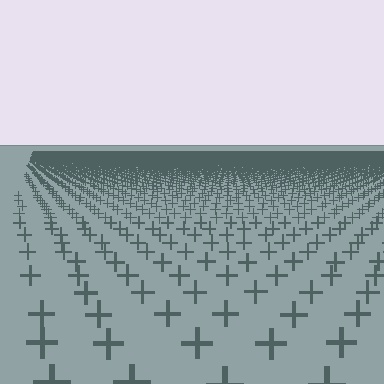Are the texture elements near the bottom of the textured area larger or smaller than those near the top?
Larger. Near the bottom, elements are closer to the viewer and appear at a bigger on-screen size.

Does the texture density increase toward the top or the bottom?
Density increases toward the top.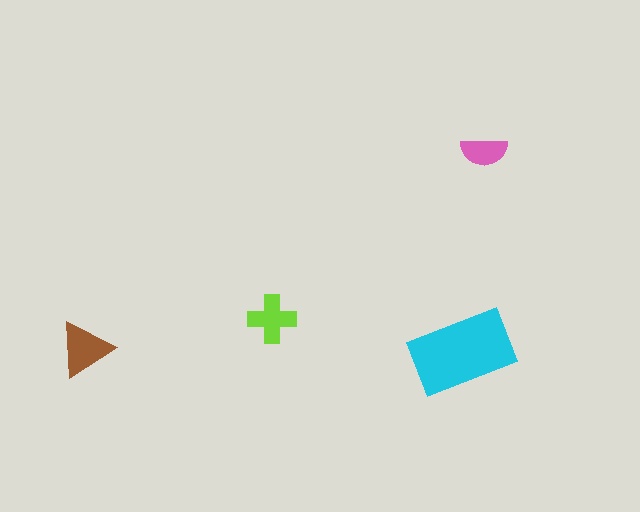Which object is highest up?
The pink semicircle is topmost.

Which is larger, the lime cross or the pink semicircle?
The lime cross.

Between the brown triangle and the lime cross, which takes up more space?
The brown triangle.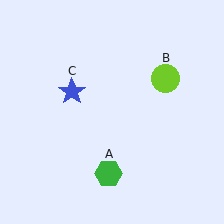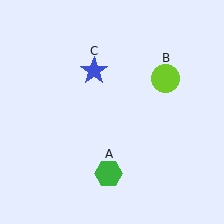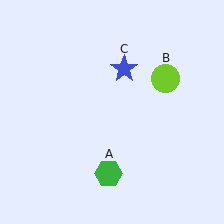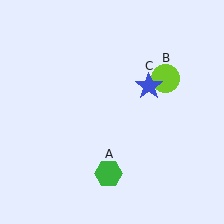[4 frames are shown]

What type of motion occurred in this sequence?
The blue star (object C) rotated clockwise around the center of the scene.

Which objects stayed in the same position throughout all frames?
Green hexagon (object A) and lime circle (object B) remained stationary.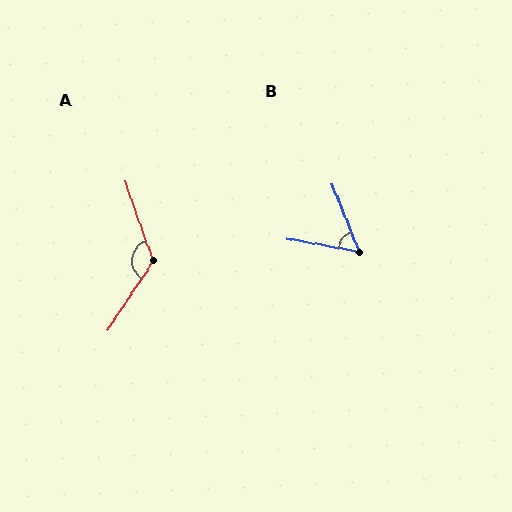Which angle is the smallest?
B, at approximately 58 degrees.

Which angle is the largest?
A, at approximately 127 degrees.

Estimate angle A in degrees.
Approximately 127 degrees.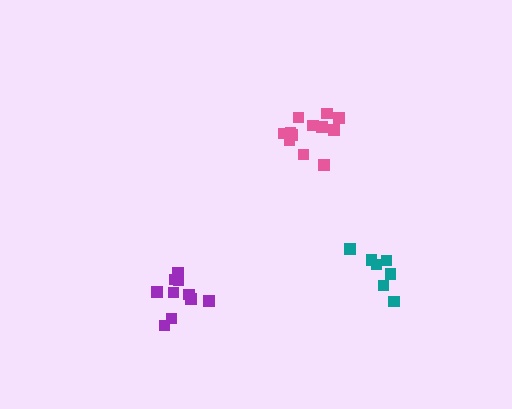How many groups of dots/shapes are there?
There are 3 groups.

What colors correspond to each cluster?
The clusters are colored: pink, teal, purple.